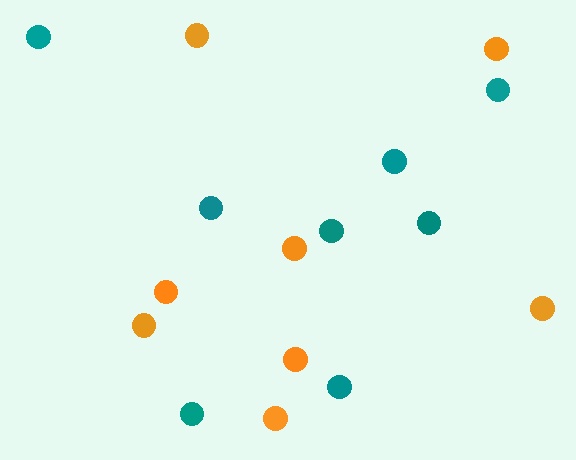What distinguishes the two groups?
There are 2 groups: one group of orange circles (8) and one group of teal circles (8).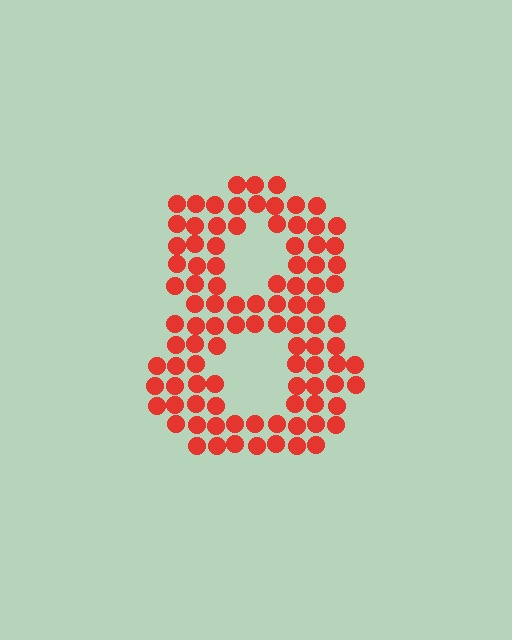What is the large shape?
The large shape is the digit 8.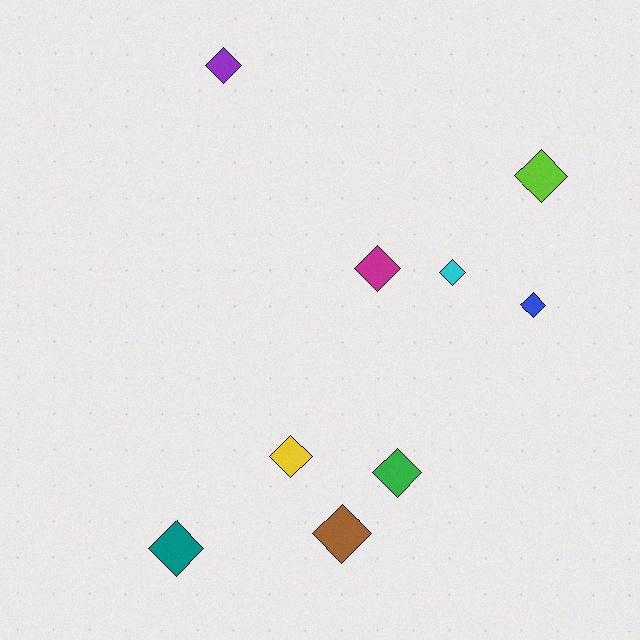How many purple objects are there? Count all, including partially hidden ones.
There is 1 purple object.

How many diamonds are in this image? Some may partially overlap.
There are 9 diamonds.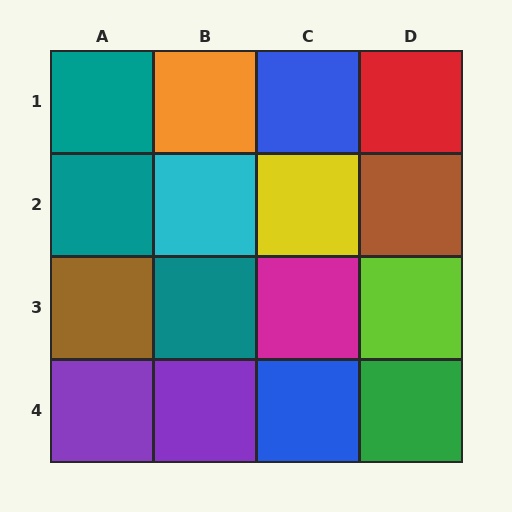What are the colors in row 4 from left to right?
Purple, purple, blue, green.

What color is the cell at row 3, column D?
Lime.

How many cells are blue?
2 cells are blue.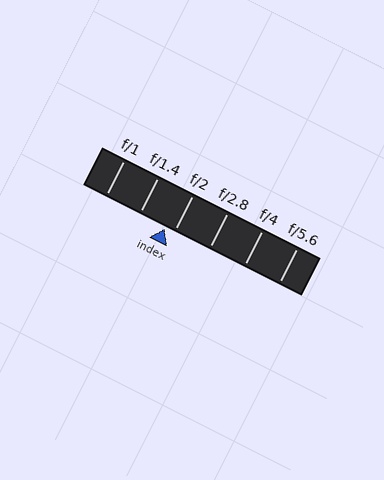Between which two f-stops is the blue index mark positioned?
The index mark is between f/1.4 and f/2.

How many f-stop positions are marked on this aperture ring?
There are 6 f-stop positions marked.